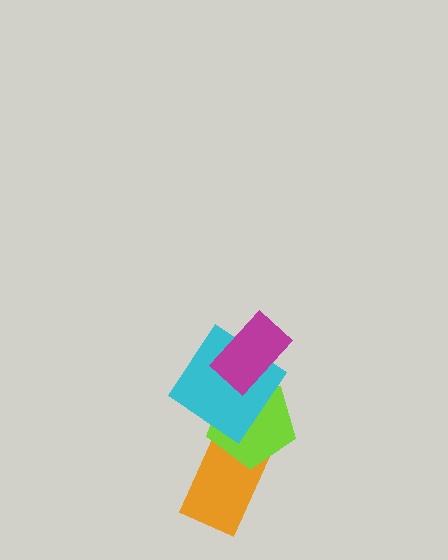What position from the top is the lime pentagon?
The lime pentagon is 3rd from the top.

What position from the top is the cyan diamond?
The cyan diamond is 2nd from the top.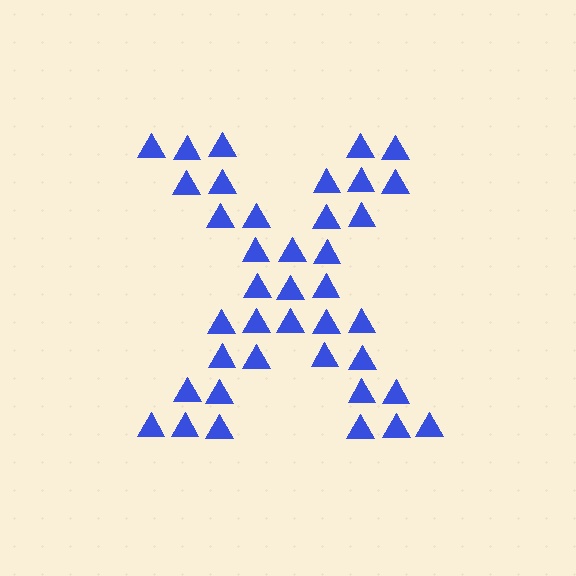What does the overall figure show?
The overall figure shows the letter X.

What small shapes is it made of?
It is made of small triangles.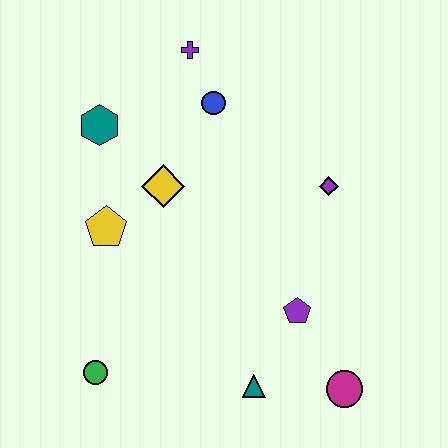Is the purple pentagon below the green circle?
No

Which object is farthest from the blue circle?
The magenta circle is farthest from the blue circle.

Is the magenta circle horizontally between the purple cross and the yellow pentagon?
No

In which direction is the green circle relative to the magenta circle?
The green circle is to the left of the magenta circle.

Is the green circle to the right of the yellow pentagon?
No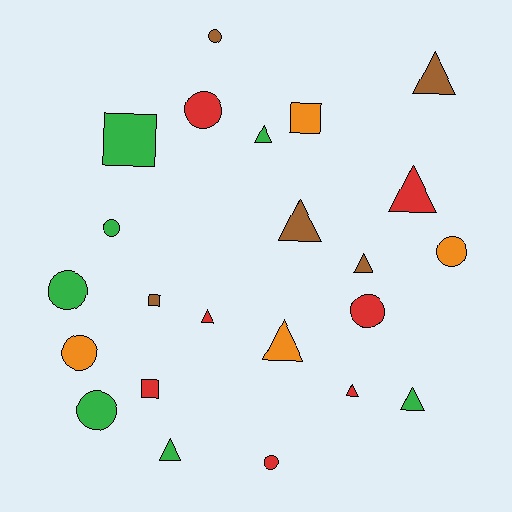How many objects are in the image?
There are 23 objects.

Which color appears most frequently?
Green, with 7 objects.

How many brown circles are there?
There is 1 brown circle.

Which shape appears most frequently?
Triangle, with 10 objects.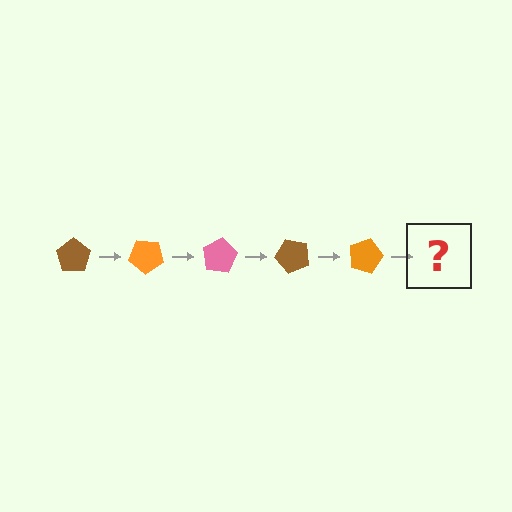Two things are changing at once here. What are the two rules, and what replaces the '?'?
The two rules are that it rotates 40 degrees each step and the color cycles through brown, orange, and pink. The '?' should be a pink pentagon, rotated 200 degrees from the start.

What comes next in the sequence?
The next element should be a pink pentagon, rotated 200 degrees from the start.